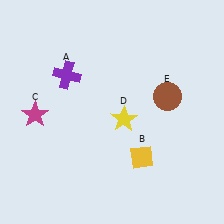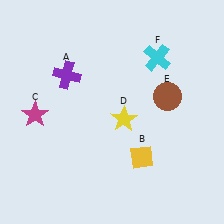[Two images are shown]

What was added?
A cyan cross (F) was added in Image 2.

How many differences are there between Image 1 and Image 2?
There is 1 difference between the two images.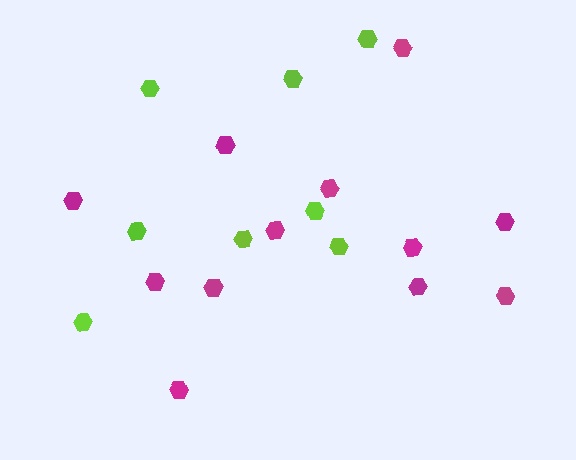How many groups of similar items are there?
There are 2 groups: one group of lime hexagons (8) and one group of magenta hexagons (12).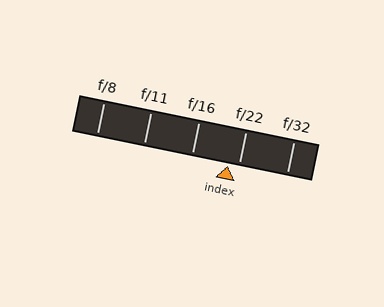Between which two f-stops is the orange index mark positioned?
The index mark is between f/16 and f/22.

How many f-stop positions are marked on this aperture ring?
There are 5 f-stop positions marked.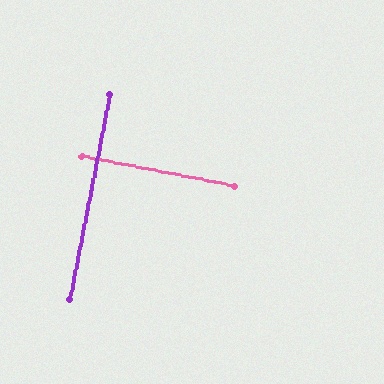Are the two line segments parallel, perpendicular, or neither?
Perpendicular — they meet at approximately 90°.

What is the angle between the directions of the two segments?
Approximately 90 degrees.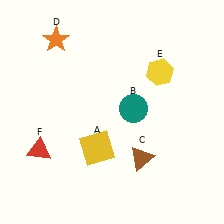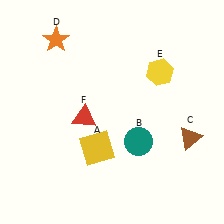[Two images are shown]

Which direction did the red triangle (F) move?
The red triangle (F) moved right.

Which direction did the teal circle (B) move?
The teal circle (B) moved down.